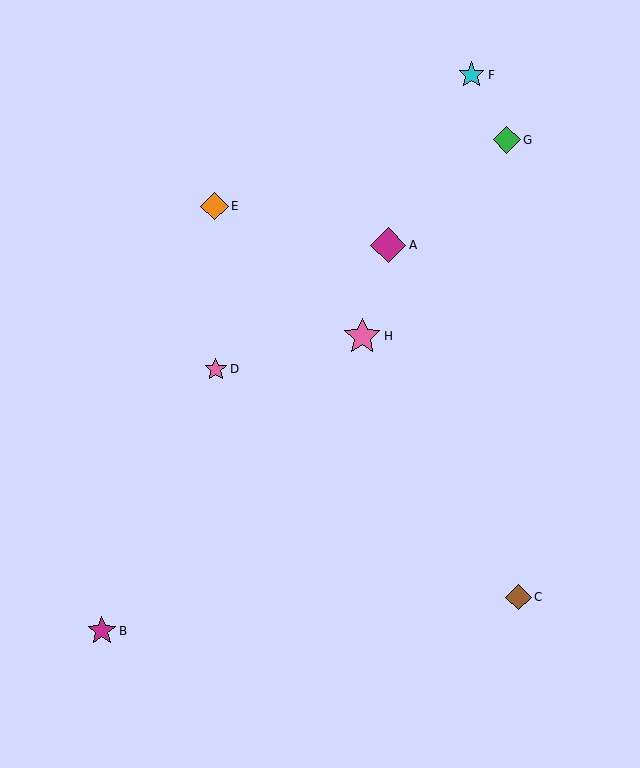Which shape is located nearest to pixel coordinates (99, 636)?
The magenta star (labeled B) at (102, 631) is nearest to that location.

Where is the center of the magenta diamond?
The center of the magenta diamond is at (388, 245).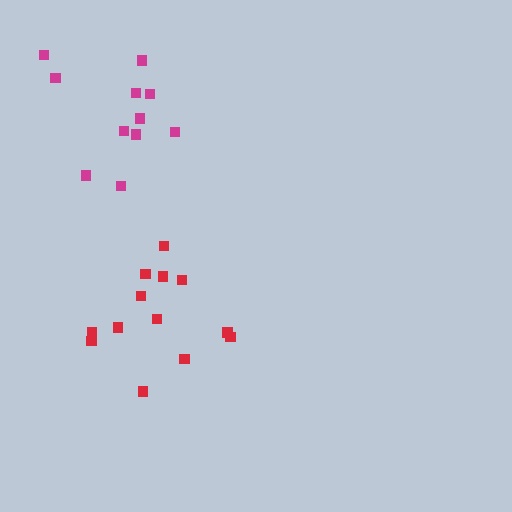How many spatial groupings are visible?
There are 2 spatial groupings.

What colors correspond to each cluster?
The clusters are colored: red, magenta.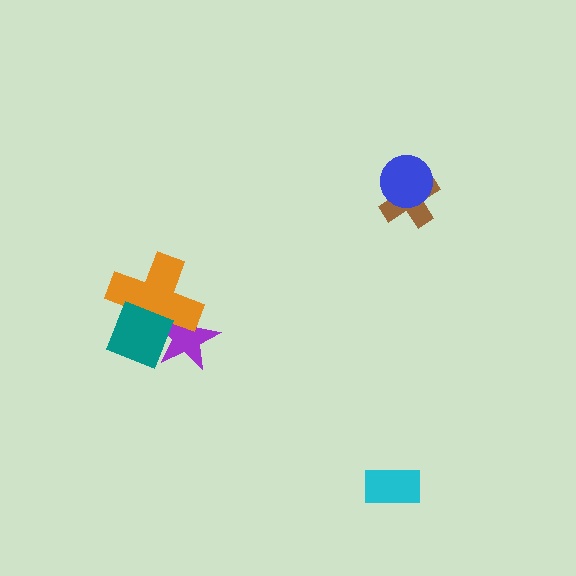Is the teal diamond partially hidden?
No, no other shape covers it.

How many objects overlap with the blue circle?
1 object overlaps with the blue circle.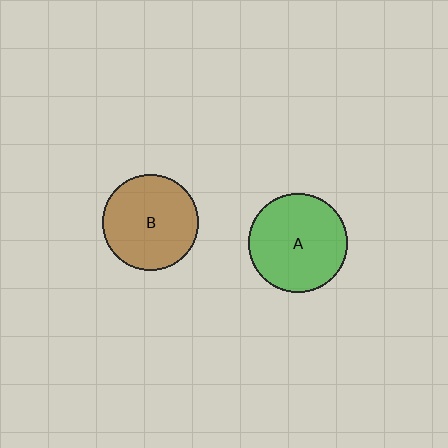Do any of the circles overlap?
No, none of the circles overlap.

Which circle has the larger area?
Circle A (green).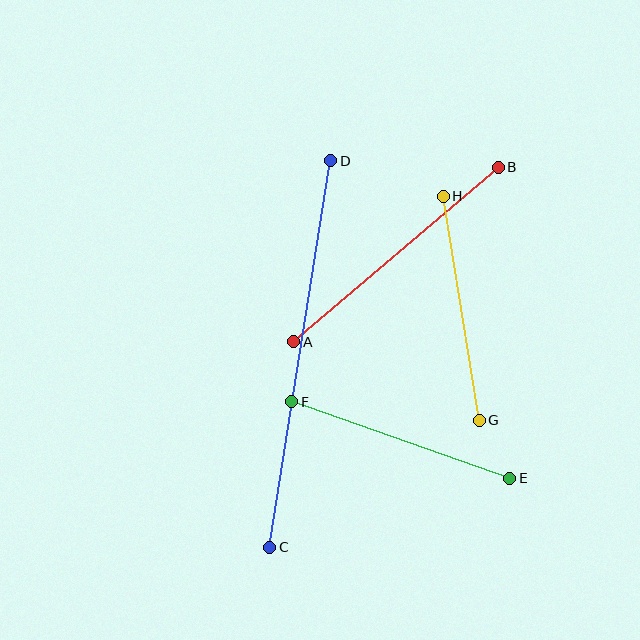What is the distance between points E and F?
The distance is approximately 231 pixels.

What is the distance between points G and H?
The distance is approximately 227 pixels.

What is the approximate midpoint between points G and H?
The midpoint is at approximately (461, 308) pixels.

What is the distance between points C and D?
The distance is approximately 391 pixels.